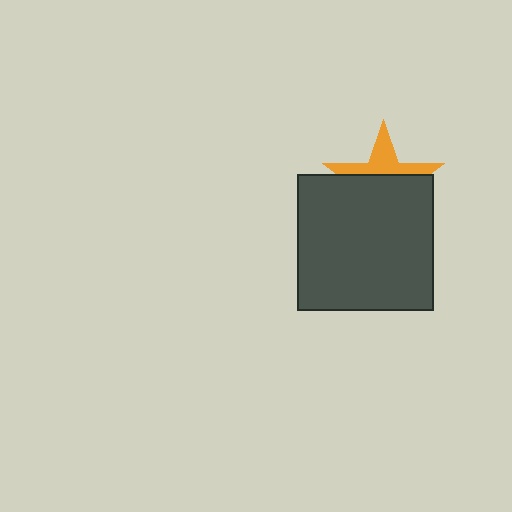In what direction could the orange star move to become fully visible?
The orange star could move up. That would shift it out from behind the dark gray square entirely.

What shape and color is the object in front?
The object in front is a dark gray square.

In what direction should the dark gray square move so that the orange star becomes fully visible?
The dark gray square should move down. That is the shortest direction to clear the overlap and leave the orange star fully visible.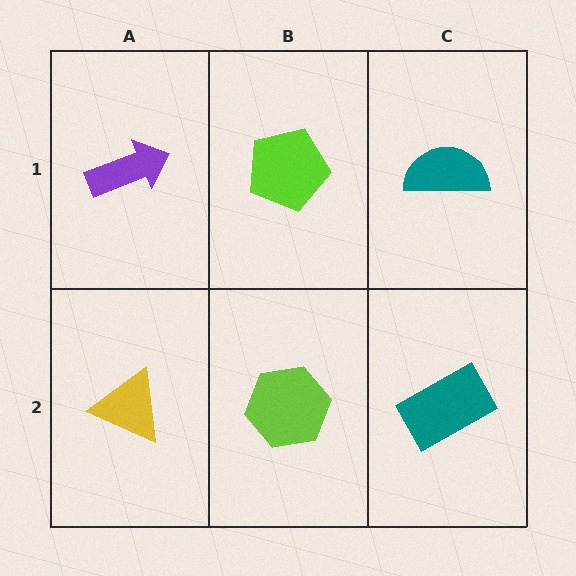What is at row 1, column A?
A purple arrow.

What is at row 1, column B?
A lime pentagon.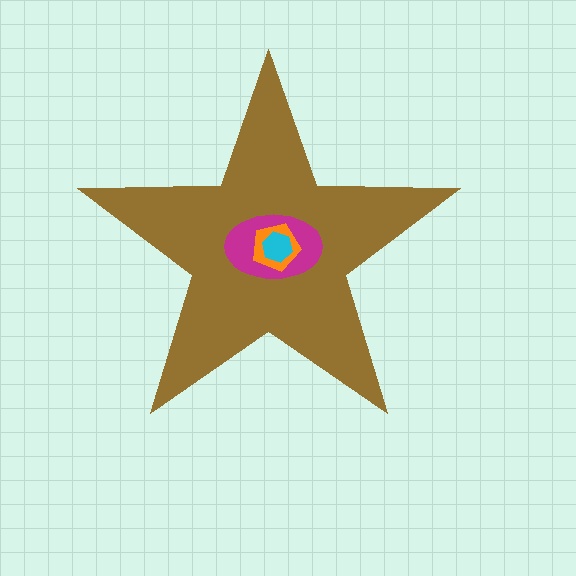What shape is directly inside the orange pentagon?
The cyan hexagon.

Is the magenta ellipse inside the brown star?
Yes.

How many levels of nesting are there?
4.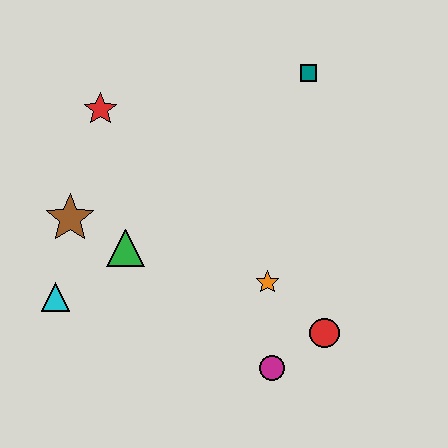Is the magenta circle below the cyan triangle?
Yes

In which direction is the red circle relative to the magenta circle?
The red circle is to the right of the magenta circle.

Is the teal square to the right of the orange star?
Yes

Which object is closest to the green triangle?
The brown star is closest to the green triangle.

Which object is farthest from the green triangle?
The teal square is farthest from the green triangle.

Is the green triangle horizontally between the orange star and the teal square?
No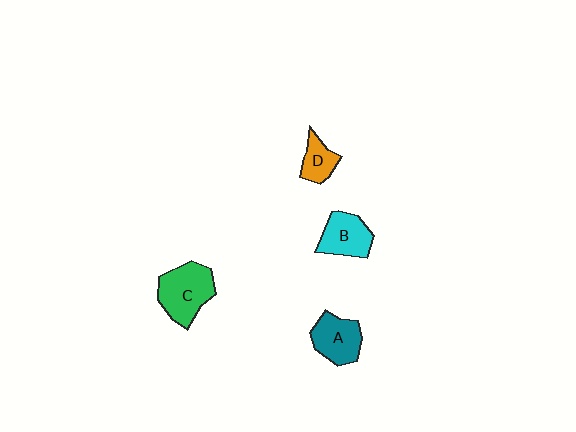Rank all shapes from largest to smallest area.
From largest to smallest: C (green), A (teal), B (cyan), D (orange).